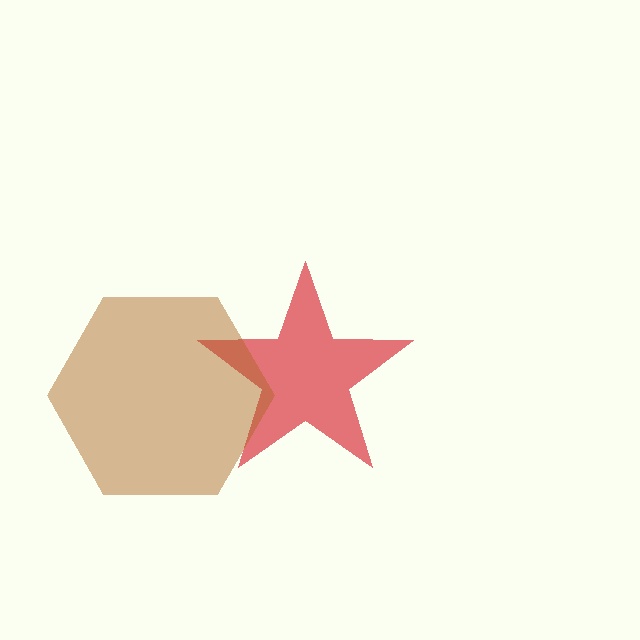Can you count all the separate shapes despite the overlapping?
Yes, there are 2 separate shapes.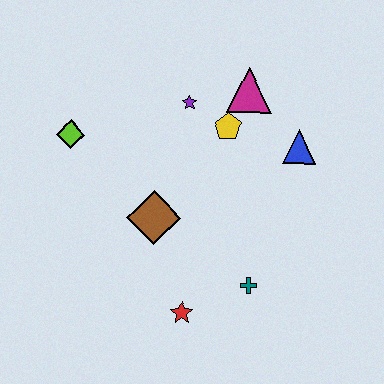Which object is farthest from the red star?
The magenta triangle is farthest from the red star.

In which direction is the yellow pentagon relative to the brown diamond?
The yellow pentagon is above the brown diamond.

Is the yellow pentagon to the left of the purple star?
No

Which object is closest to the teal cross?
The red star is closest to the teal cross.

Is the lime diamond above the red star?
Yes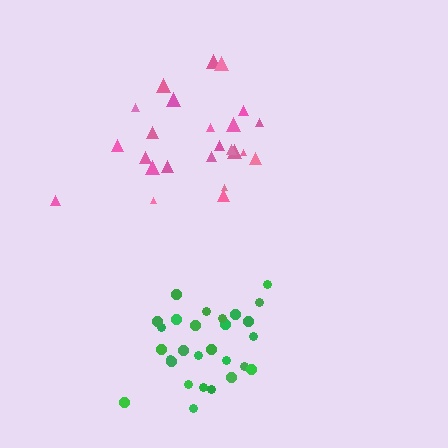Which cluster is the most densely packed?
Green.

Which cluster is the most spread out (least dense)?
Pink.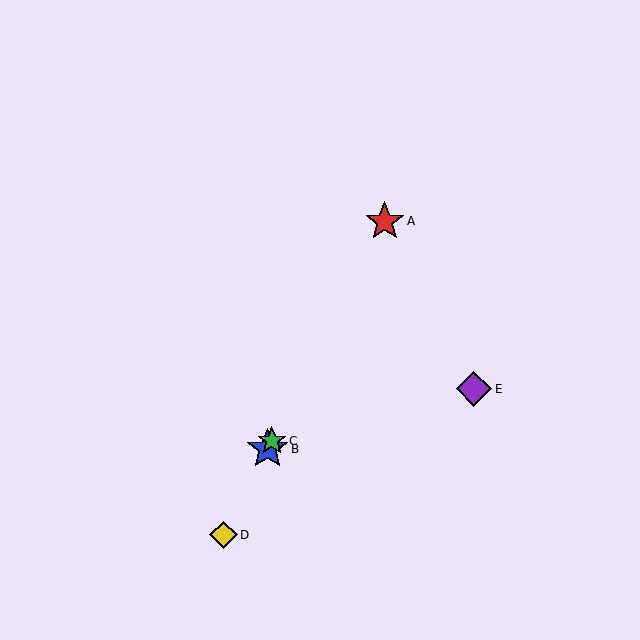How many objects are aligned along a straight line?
4 objects (A, B, C, D) are aligned along a straight line.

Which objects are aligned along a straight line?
Objects A, B, C, D are aligned along a straight line.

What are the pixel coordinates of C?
Object C is at (272, 441).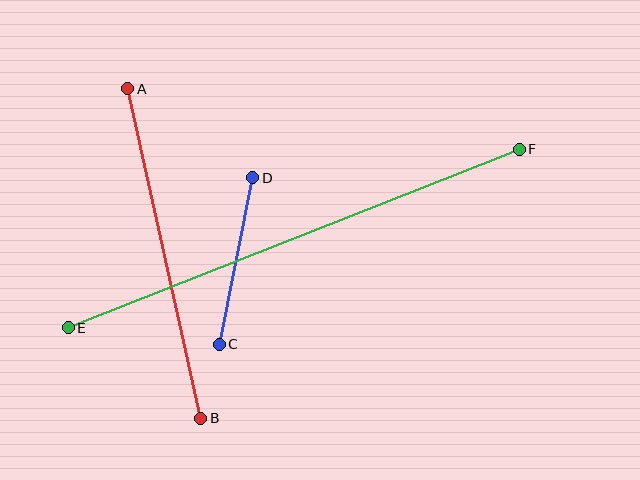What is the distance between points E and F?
The distance is approximately 485 pixels.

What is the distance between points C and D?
The distance is approximately 170 pixels.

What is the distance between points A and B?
The distance is approximately 338 pixels.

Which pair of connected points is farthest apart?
Points E and F are farthest apart.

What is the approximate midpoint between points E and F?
The midpoint is at approximately (294, 239) pixels.